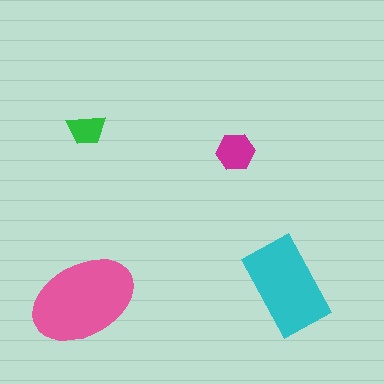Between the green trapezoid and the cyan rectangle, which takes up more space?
The cyan rectangle.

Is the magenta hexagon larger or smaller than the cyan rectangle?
Smaller.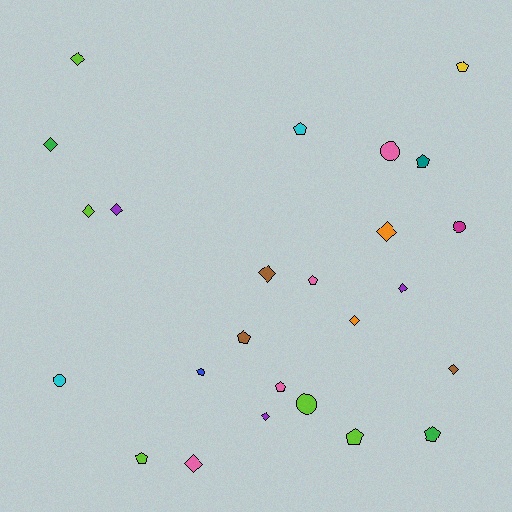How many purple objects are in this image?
There are 3 purple objects.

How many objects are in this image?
There are 25 objects.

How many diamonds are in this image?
There are 11 diamonds.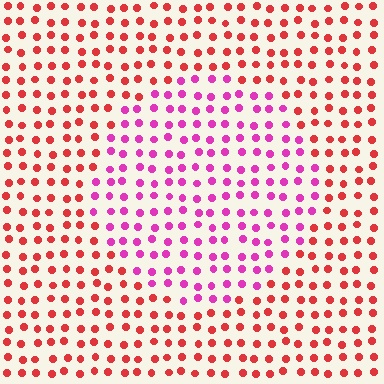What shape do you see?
I see a circle.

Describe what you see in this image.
The image is filled with small red elements in a uniform arrangement. A circle-shaped region is visible where the elements are tinted to a slightly different hue, forming a subtle color boundary.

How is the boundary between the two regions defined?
The boundary is defined purely by a slight shift in hue (about 45 degrees). Spacing, size, and orientation are identical on both sides.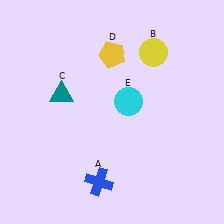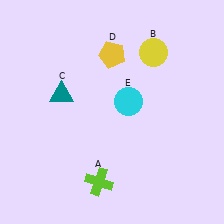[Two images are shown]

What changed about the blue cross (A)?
In Image 1, A is blue. In Image 2, it changed to lime.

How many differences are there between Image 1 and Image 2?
There is 1 difference between the two images.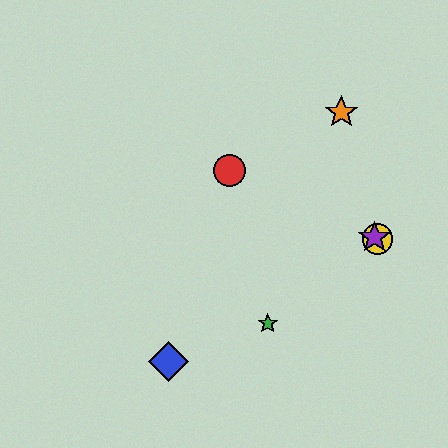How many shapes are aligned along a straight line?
3 shapes (the red circle, the yellow circle, the purple star) are aligned along a straight line.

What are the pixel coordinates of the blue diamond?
The blue diamond is at (168, 362).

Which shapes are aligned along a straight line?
The red circle, the yellow circle, the purple star are aligned along a straight line.